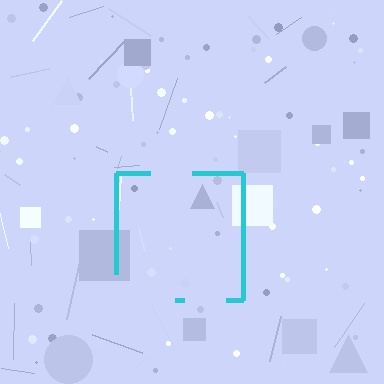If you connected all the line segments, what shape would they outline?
They would outline a square.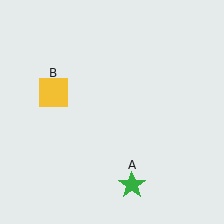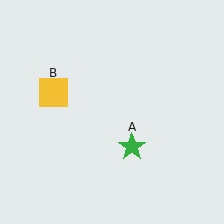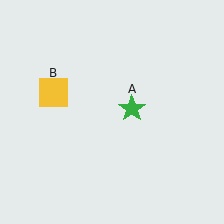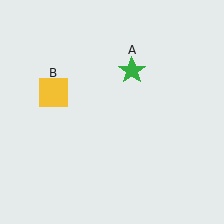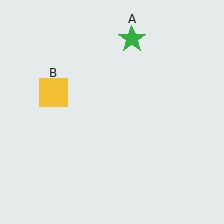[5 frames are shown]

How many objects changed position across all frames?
1 object changed position: green star (object A).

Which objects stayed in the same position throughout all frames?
Yellow square (object B) remained stationary.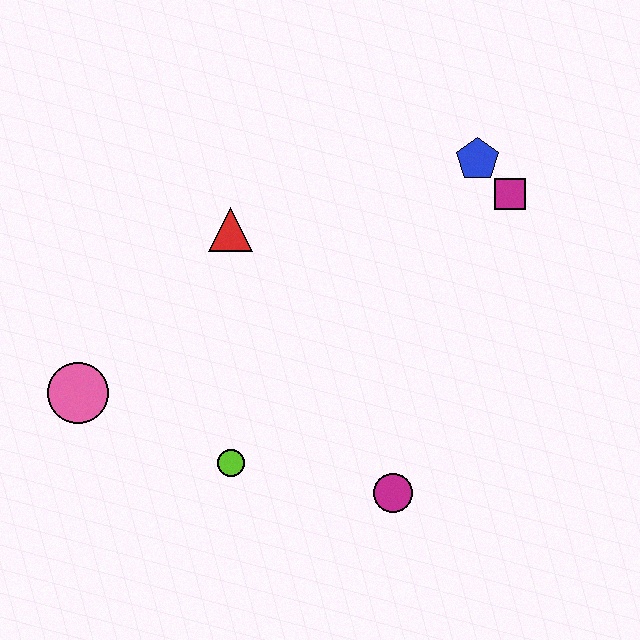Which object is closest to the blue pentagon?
The magenta square is closest to the blue pentagon.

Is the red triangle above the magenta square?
No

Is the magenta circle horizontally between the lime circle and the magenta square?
Yes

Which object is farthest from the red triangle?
The magenta circle is farthest from the red triangle.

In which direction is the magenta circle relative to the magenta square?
The magenta circle is below the magenta square.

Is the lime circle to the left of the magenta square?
Yes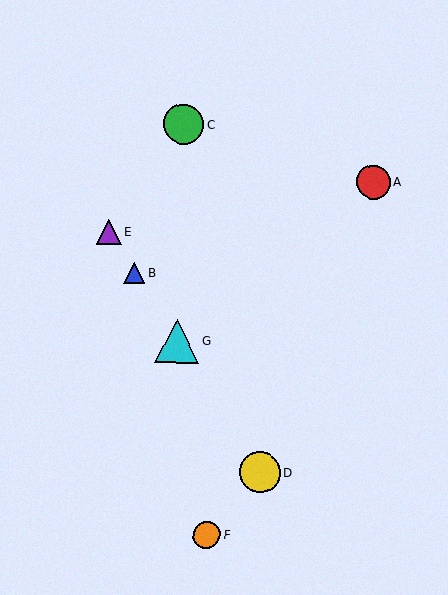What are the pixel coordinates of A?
Object A is at (374, 182).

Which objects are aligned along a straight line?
Objects B, D, E, G are aligned along a straight line.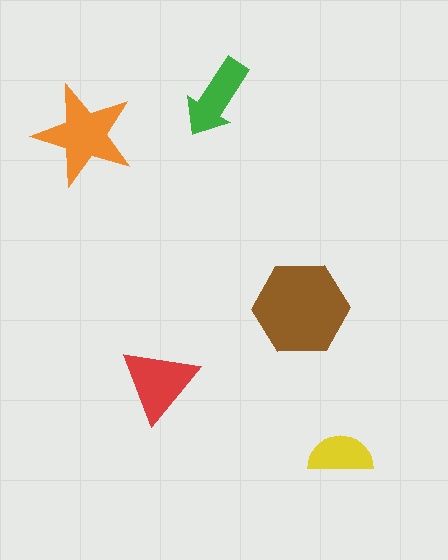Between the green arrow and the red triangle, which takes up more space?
The red triangle.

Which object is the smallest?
The yellow semicircle.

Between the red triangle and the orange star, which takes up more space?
The orange star.